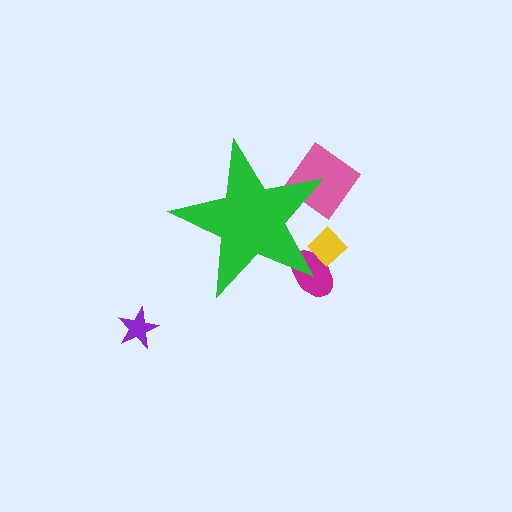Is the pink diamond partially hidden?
Yes, the pink diamond is partially hidden behind the green star.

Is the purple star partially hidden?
No, the purple star is fully visible.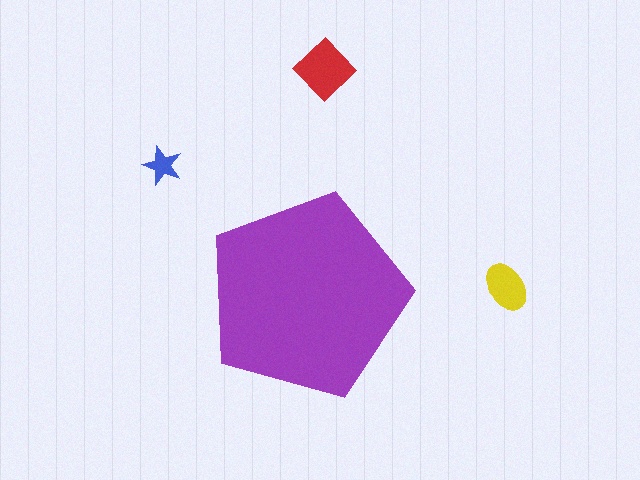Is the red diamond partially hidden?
No, the red diamond is fully visible.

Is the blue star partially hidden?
No, the blue star is fully visible.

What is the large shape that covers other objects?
A purple pentagon.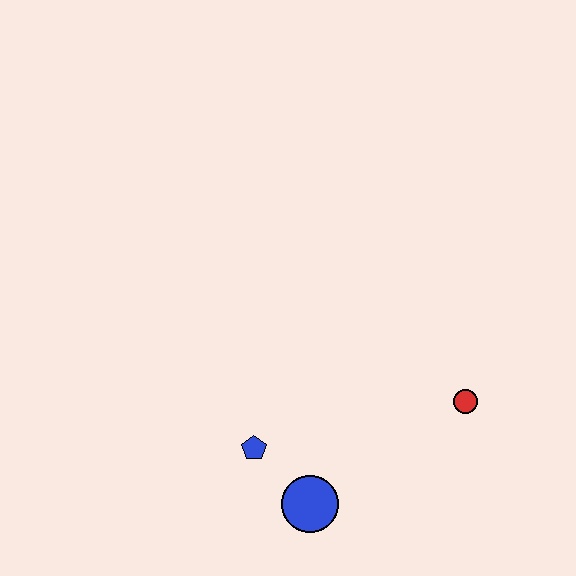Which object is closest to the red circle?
The blue circle is closest to the red circle.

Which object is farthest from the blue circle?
The red circle is farthest from the blue circle.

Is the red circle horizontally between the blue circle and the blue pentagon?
No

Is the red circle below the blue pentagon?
No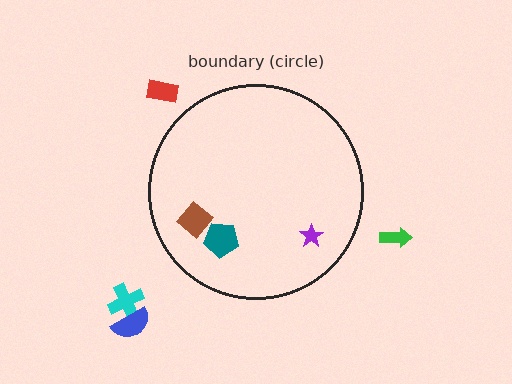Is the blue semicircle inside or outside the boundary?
Outside.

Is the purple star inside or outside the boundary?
Inside.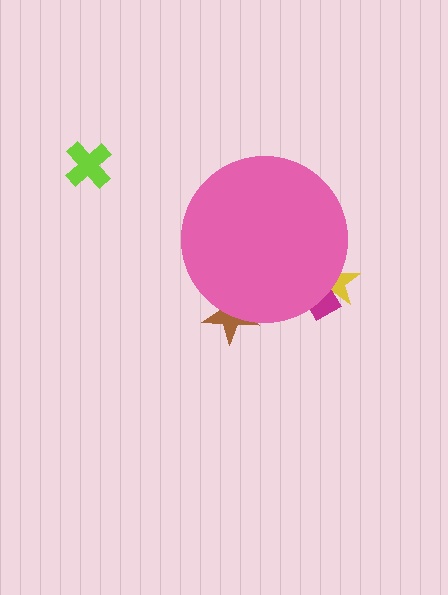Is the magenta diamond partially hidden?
Yes, the magenta diamond is partially hidden behind the pink circle.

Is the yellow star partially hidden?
Yes, the yellow star is partially hidden behind the pink circle.